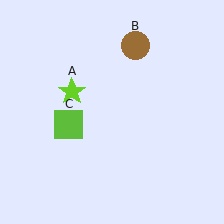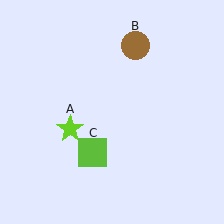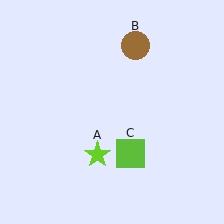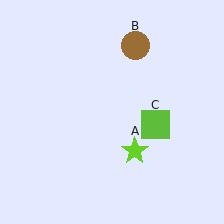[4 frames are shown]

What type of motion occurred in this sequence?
The lime star (object A), lime square (object C) rotated counterclockwise around the center of the scene.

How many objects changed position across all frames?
2 objects changed position: lime star (object A), lime square (object C).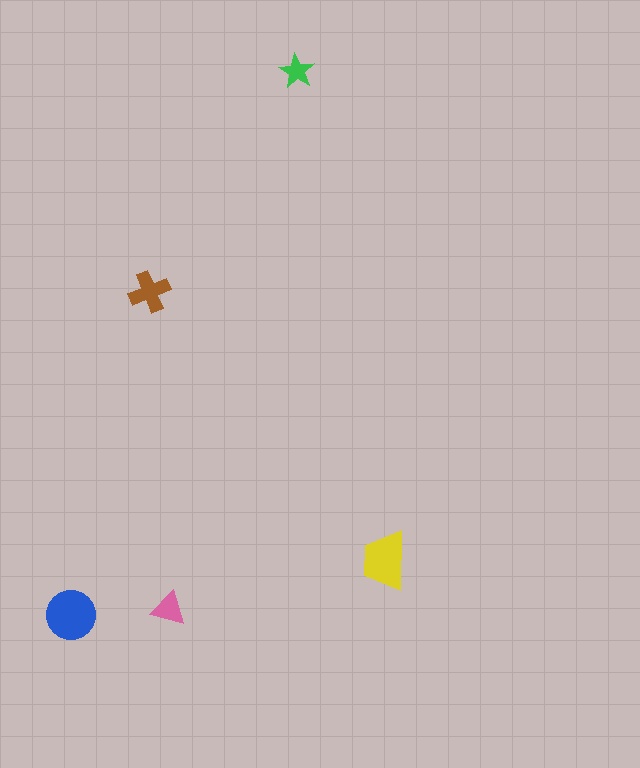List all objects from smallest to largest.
The green star, the pink triangle, the brown cross, the yellow trapezoid, the blue circle.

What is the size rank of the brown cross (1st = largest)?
3rd.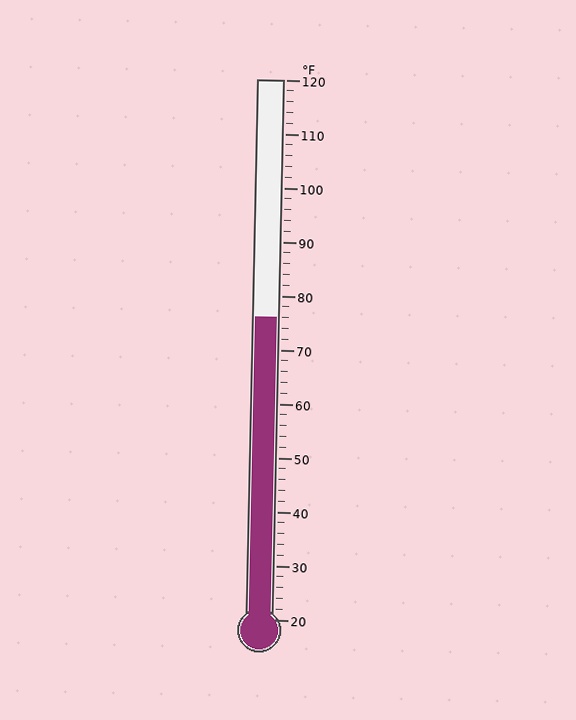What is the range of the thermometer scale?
The thermometer scale ranges from 20°F to 120°F.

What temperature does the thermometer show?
The thermometer shows approximately 76°F.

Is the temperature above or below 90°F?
The temperature is below 90°F.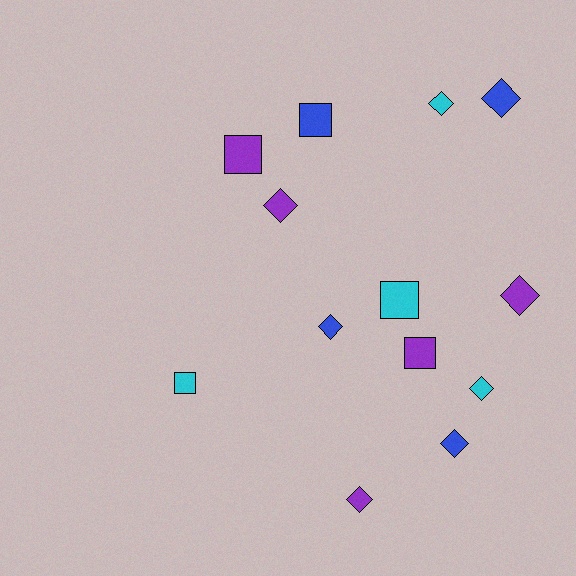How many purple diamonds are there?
There are 3 purple diamonds.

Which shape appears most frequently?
Diamond, with 8 objects.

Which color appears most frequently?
Purple, with 5 objects.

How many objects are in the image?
There are 13 objects.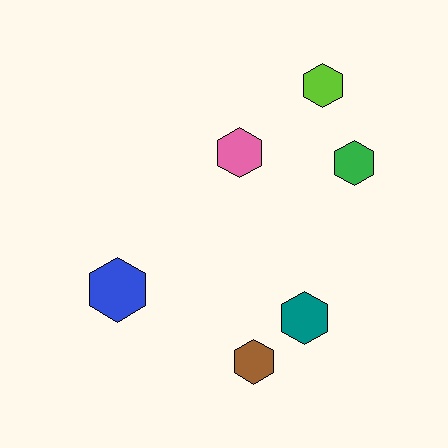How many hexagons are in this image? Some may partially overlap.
There are 6 hexagons.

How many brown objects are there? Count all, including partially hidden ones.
There is 1 brown object.